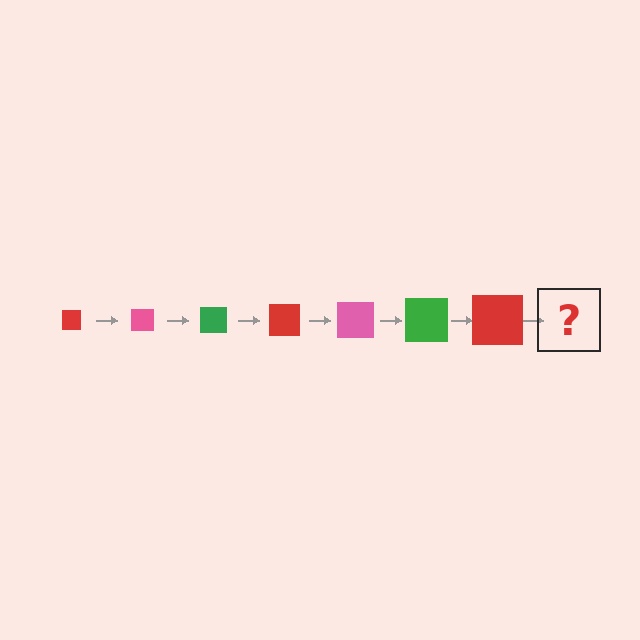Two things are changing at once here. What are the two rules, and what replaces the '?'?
The two rules are that the square grows larger each step and the color cycles through red, pink, and green. The '?' should be a pink square, larger than the previous one.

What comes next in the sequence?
The next element should be a pink square, larger than the previous one.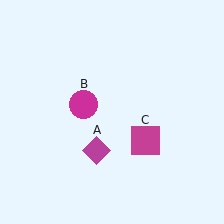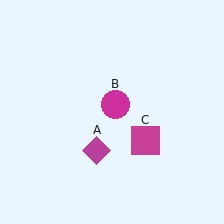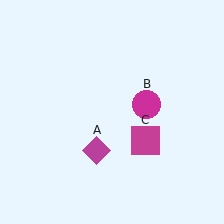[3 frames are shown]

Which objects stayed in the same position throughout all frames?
Magenta diamond (object A) and magenta square (object C) remained stationary.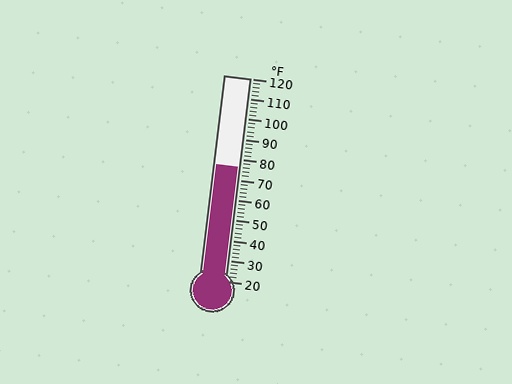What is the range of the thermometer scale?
The thermometer scale ranges from 20°F to 120°F.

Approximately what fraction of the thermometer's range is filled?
The thermometer is filled to approximately 55% of its range.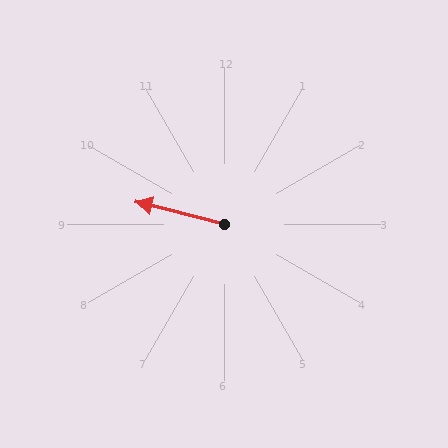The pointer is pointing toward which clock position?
Roughly 9 o'clock.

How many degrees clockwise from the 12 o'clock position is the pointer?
Approximately 284 degrees.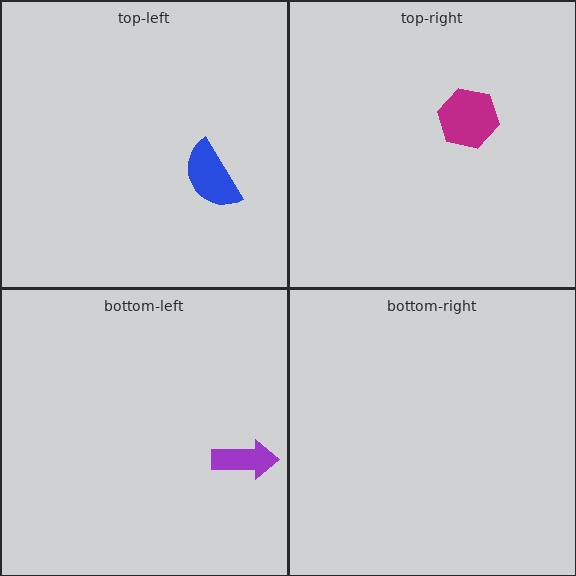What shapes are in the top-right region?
The magenta hexagon.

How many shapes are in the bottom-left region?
1.